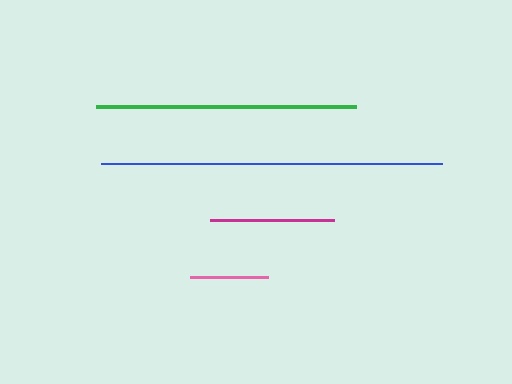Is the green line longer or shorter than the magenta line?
The green line is longer than the magenta line.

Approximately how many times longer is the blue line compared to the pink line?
The blue line is approximately 4.4 times the length of the pink line.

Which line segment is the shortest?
The pink line is the shortest at approximately 77 pixels.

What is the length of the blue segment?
The blue segment is approximately 341 pixels long.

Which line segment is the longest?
The blue line is the longest at approximately 341 pixels.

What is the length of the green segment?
The green segment is approximately 261 pixels long.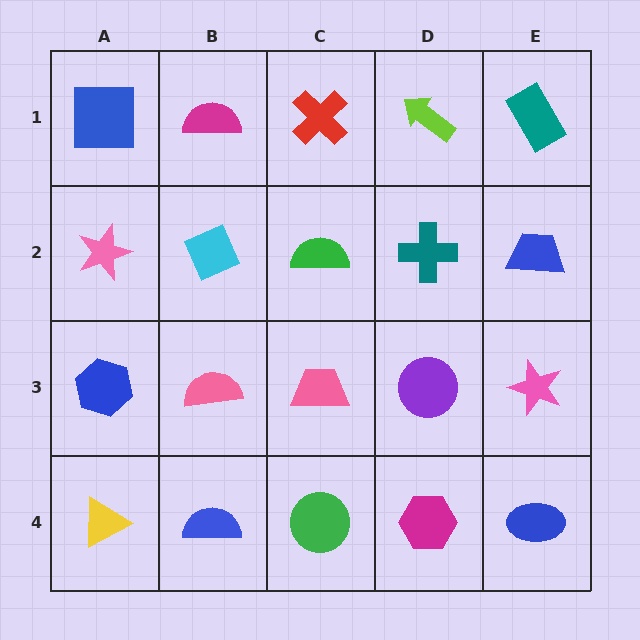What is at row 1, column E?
A teal rectangle.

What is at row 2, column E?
A blue trapezoid.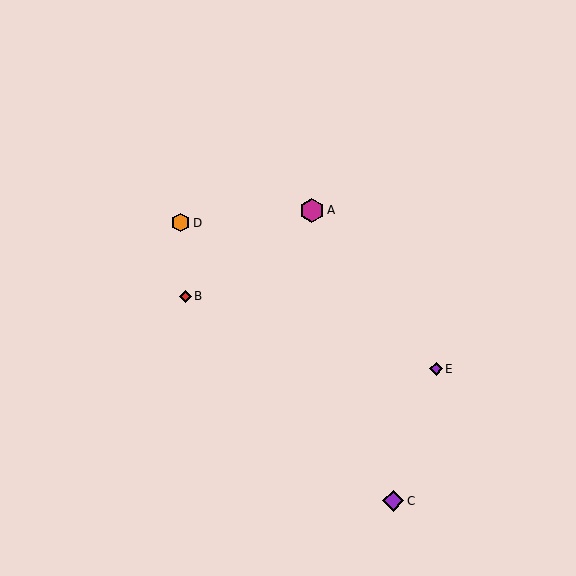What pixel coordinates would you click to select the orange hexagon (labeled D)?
Click at (181, 223) to select the orange hexagon D.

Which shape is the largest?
The magenta hexagon (labeled A) is the largest.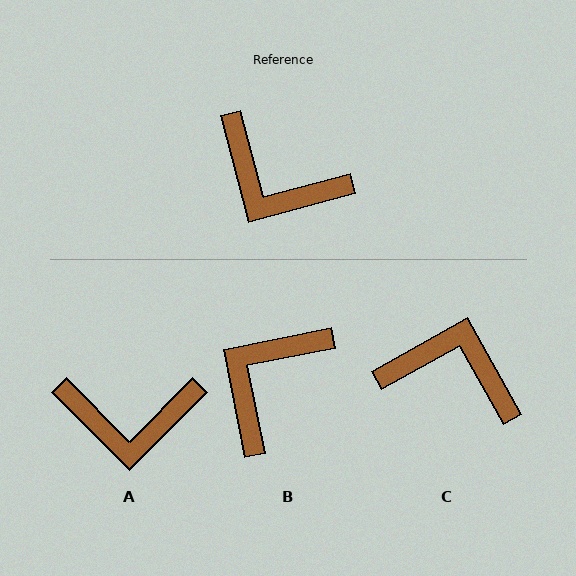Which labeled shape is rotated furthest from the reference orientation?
C, about 166 degrees away.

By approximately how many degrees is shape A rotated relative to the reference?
Approximately 30 degrees counter-clockwise.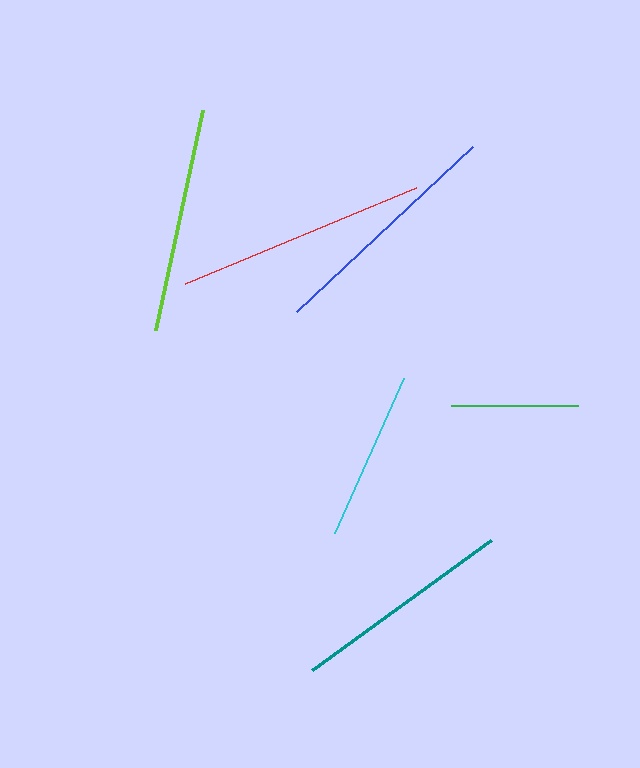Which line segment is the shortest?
The green line is the shortest at approximately 126 pixels.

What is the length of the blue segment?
The blue segment is approximately 241 pixels long.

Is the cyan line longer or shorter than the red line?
The red line is longer than the cyan line.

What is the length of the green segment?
The green segment is approximately 126 pixels long.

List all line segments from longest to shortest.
From longest to shortest: red, blue, lime, teal, cyan, green.